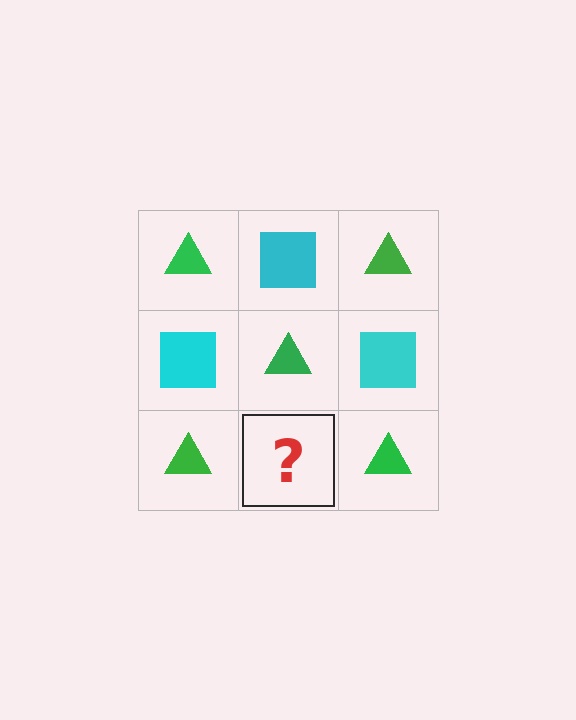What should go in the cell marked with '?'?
The missing cell should contain a cyan square.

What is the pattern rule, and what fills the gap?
The rule is that it alternates green triangle and cyan square in a checkerboard pattern. The gap should be filled with a cyan square.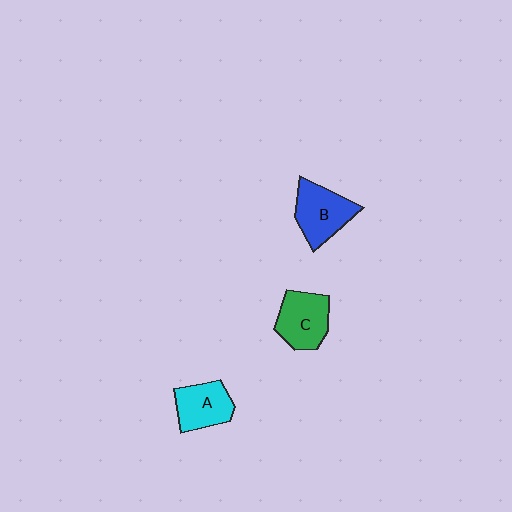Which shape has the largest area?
Shape B (blue).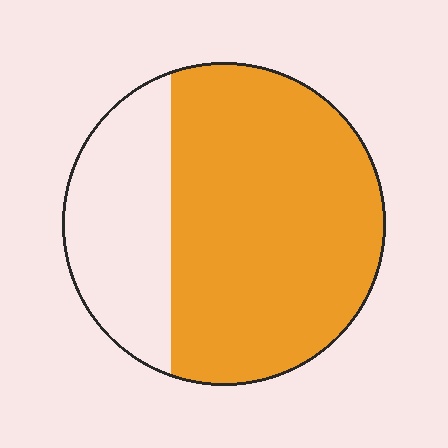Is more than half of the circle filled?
Yes.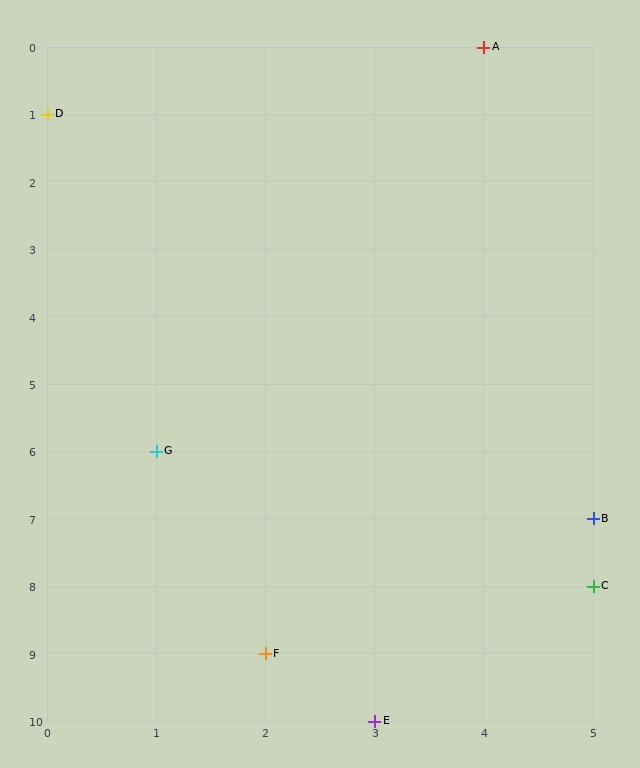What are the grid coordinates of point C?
Point C is at grid coordinates (5, 8).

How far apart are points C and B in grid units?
Points C and B are 1 row apart.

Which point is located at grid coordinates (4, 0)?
Point A is at (4, 0).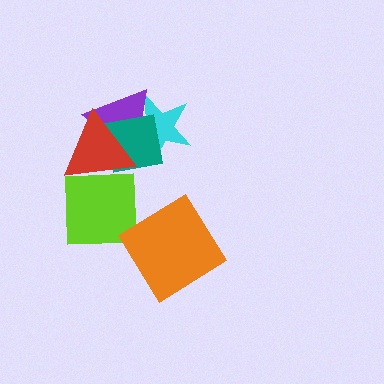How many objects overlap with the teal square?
4 objects overlap with the teal square.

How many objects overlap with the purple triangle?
3 objects overlap with the purple triangle.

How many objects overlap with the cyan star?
3 objects overlap with the cyan star.